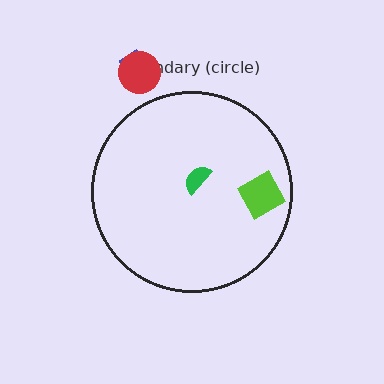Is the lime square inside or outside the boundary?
Inside.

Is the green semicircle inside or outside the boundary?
Inside.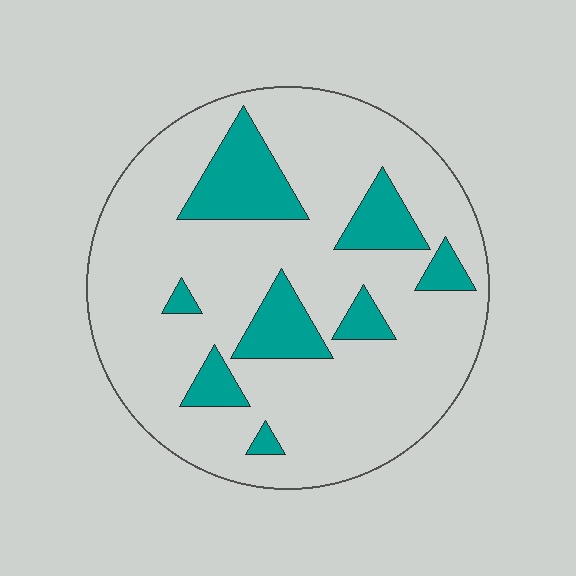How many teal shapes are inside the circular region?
8.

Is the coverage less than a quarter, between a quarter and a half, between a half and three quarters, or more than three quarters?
Less than a quarter.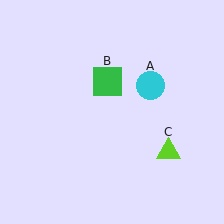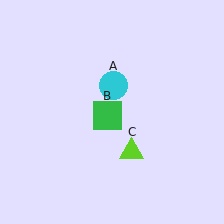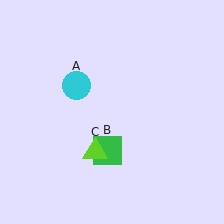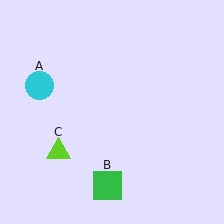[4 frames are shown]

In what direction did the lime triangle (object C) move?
The lime triangle (object C) moved left.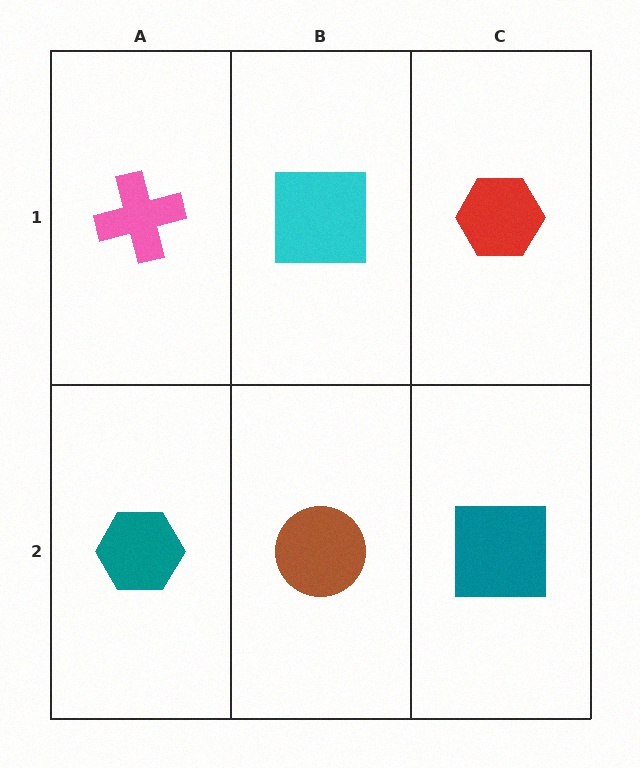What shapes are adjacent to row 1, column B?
A brown circle (row 2, column B), a pink cross (row 1, column A), a red hexagon (row 1, column C).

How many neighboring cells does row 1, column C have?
2.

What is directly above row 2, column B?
A cyan square.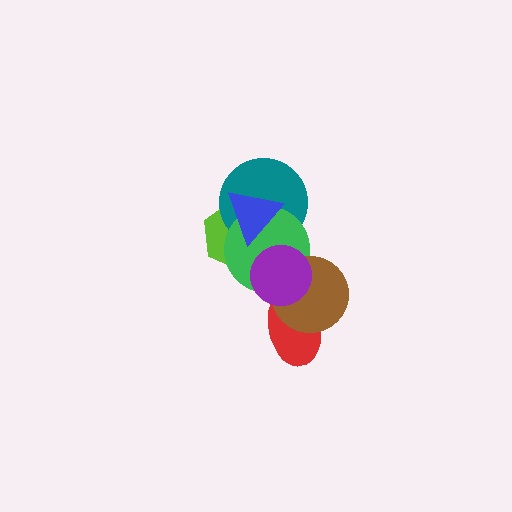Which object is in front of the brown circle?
The purple circle is in front of the brown circle.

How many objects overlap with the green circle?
5 objects overlap with the green circle.